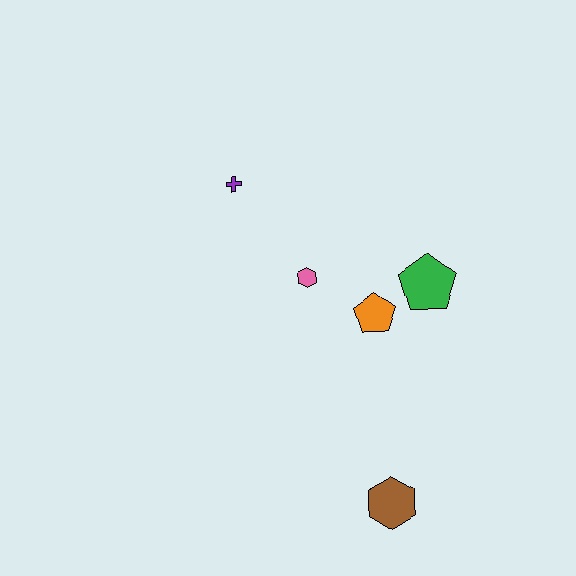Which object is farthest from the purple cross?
The brown hexagon is farthest from the purple cross.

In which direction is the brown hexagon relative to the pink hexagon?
The brown hexagon is below the pink hexagon.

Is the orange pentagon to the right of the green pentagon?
No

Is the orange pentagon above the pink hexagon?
No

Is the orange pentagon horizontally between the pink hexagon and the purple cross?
No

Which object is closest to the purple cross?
The pink hexagon is closest to the purple cross.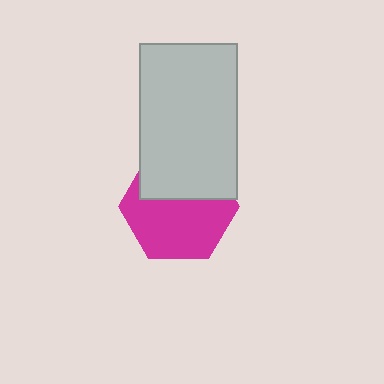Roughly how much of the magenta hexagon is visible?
About half of it is visible (roughly 61%).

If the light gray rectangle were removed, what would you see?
You would see the complete magenta hexagon.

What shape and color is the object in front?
The object in front is a light gray rectangle.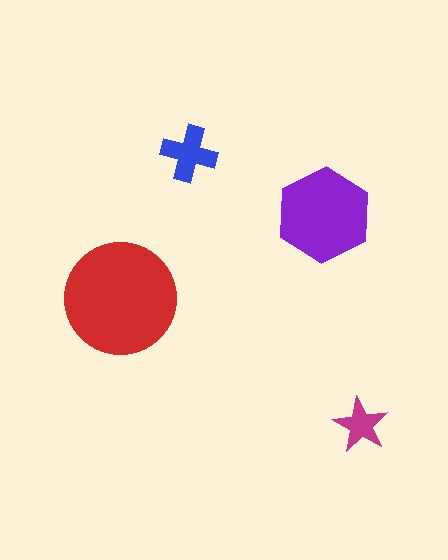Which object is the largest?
The red circle.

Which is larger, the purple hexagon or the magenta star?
The purple hexagon.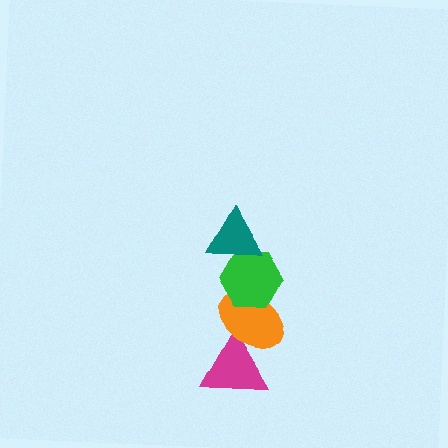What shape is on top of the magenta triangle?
The orange ellipse is on top of the magenta triangle.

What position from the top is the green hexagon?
The green hexagon is 2nd from the top.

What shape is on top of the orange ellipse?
The green hexagon is on top of the orange ellipse.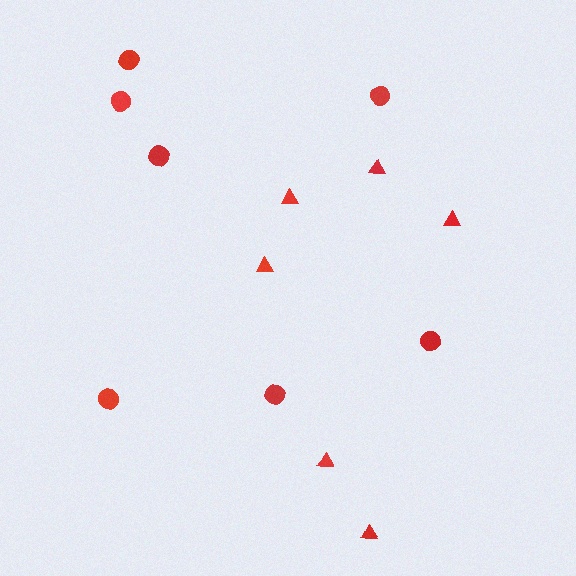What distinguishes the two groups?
There are 2 groups: one group of circles (7) and one group of triangles (6).